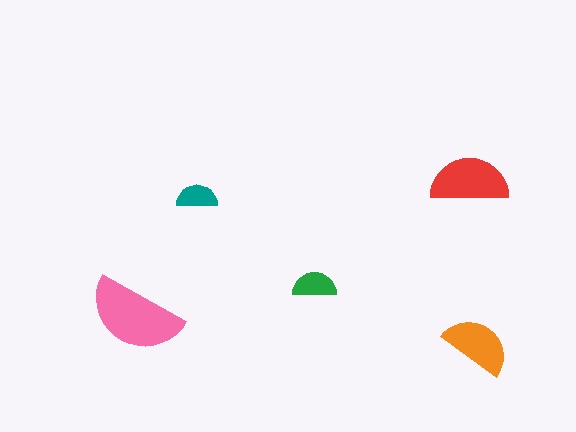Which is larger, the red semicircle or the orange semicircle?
The red one.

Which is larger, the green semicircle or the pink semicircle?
The pink one.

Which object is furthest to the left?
The pink semicircle is leftmost.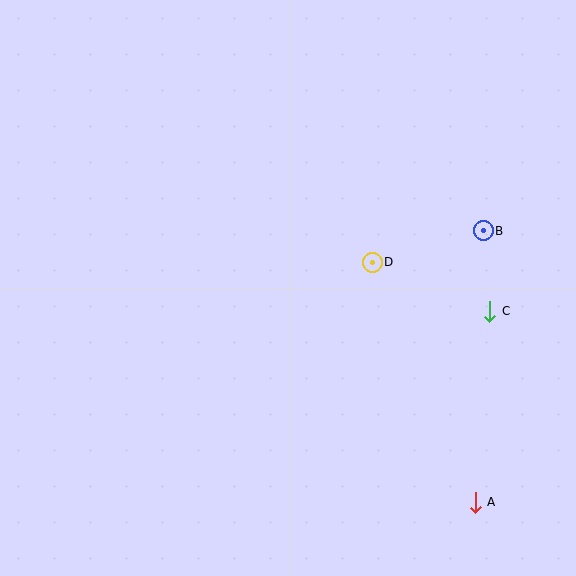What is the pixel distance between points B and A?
The distance between B and A is 272 pixels.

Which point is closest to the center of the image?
Point D at (372, 262) is closest to the center.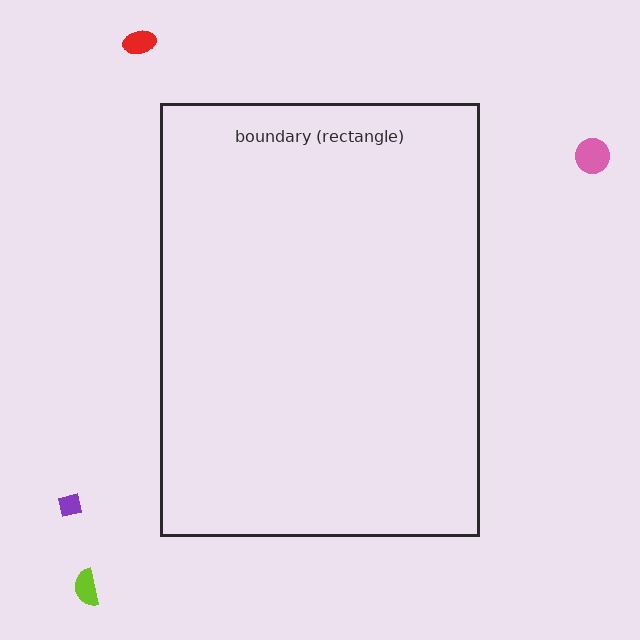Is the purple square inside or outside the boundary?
Outside.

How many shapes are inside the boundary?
0 inside, 4 outside.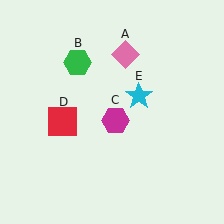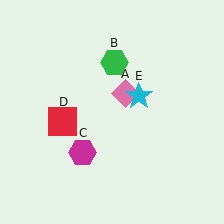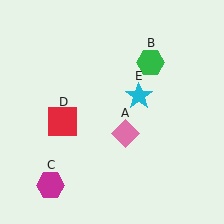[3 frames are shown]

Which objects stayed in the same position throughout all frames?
Red square (object D) and cyan star (object E) remained stationary.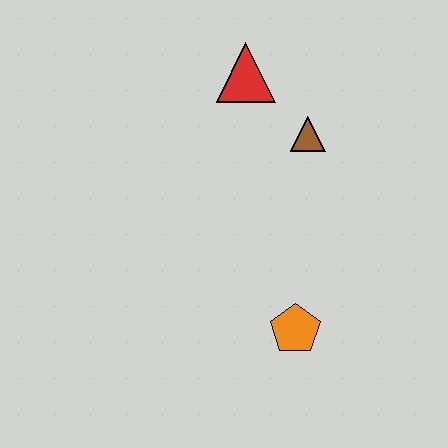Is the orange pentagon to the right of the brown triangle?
No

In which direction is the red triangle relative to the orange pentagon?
The red triangle is above the orange pentagon.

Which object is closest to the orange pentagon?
The brown triangle is closest to the orange pentagon.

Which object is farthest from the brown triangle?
The orange pentagon is farthest from the brown triangle.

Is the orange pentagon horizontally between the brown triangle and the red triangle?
Yes